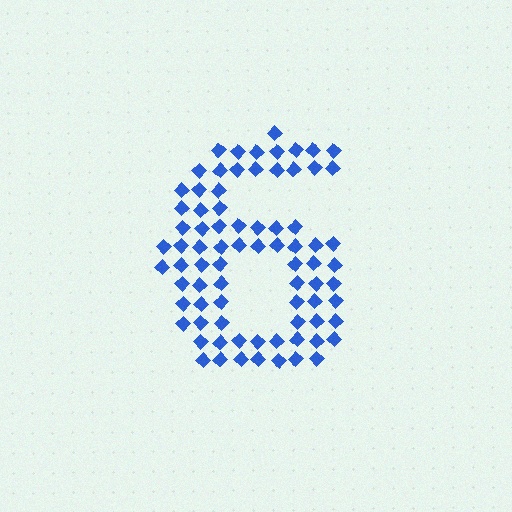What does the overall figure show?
The overall figure shows the digit 6.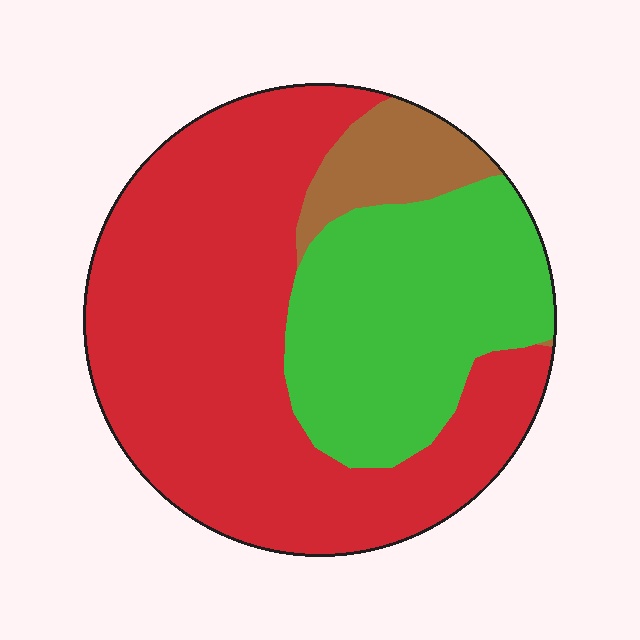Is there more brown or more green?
Green.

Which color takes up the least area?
Brown, at roughly 10%.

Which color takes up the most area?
Red, at roughly 60%.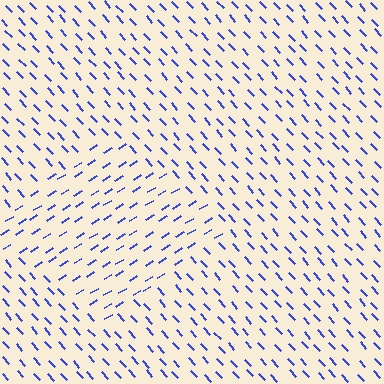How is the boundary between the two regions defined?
The boundary is defined purely by a change in line orientation (approximately 80 degrees difference). All lines are the same color and thickness.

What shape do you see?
I see a diamond.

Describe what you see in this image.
The image is filled with small blue line segments. A diamond region in the image has lines oriented differently from the surrounding lines, creating a visible texture boundary.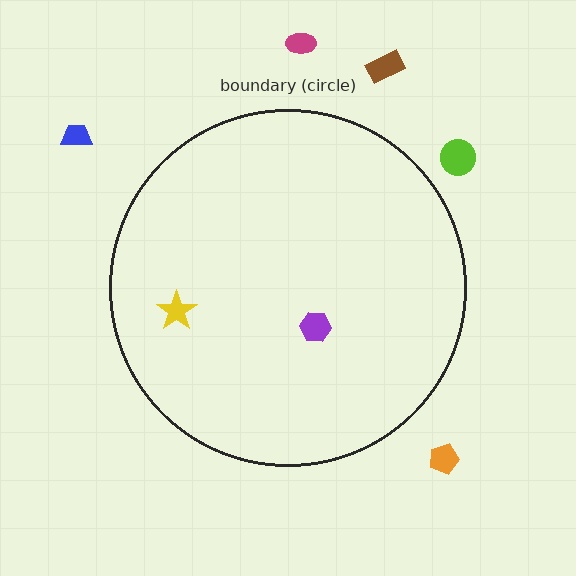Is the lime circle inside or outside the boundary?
Outside.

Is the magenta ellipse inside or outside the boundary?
Outside.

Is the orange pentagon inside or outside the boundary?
Outside.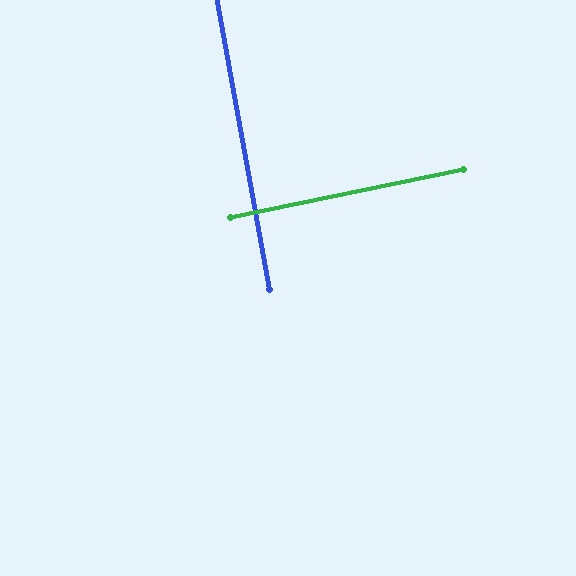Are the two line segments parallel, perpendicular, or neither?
Perpendicular — they meet at approximately 89°.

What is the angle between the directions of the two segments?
Approximately 89 degrees.